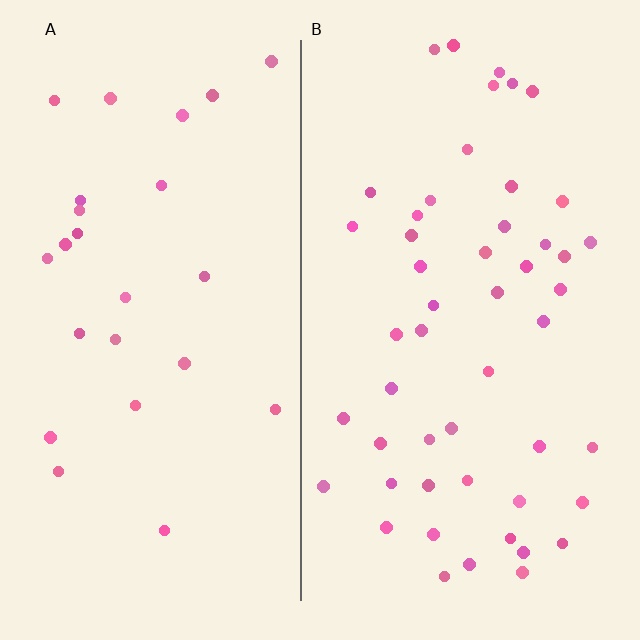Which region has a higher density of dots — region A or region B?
B (the right).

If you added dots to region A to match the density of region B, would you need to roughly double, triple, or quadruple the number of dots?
Approximately double.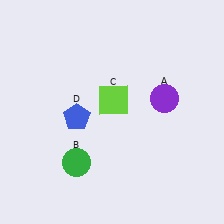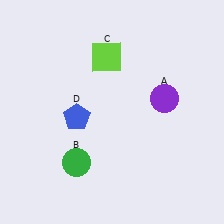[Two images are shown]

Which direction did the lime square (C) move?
The lime square (C) moved up.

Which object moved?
The lime square (C) moved up.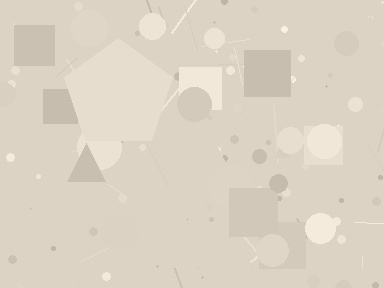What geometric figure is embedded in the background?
A pentagon is embedded in the background.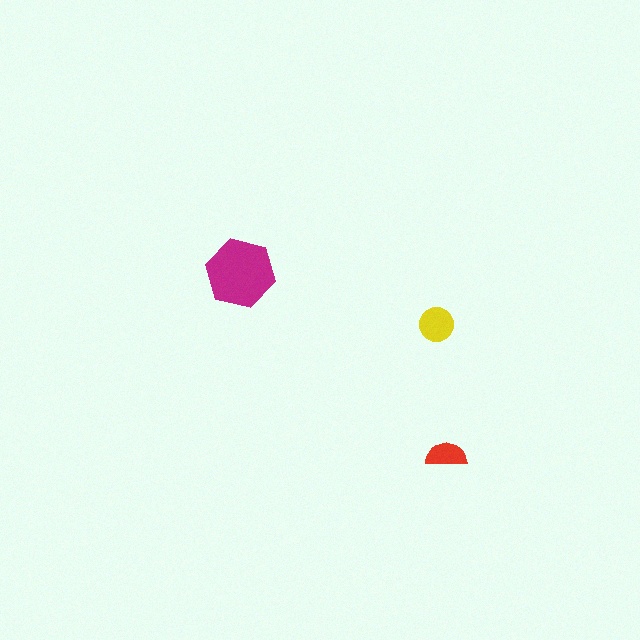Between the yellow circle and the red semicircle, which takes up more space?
The yellow circle.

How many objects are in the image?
There are 3 objects in the image.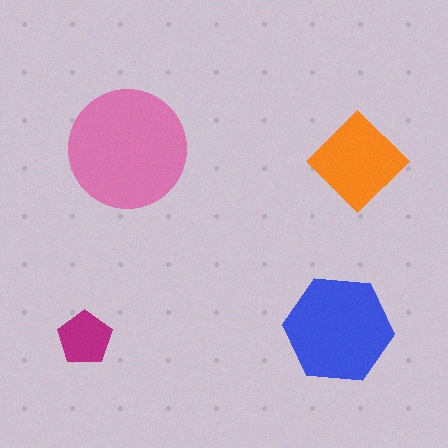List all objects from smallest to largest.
The magenta pentagon, the orange diamond, the blue hexagon, the pink circle.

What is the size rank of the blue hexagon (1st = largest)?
2nd.